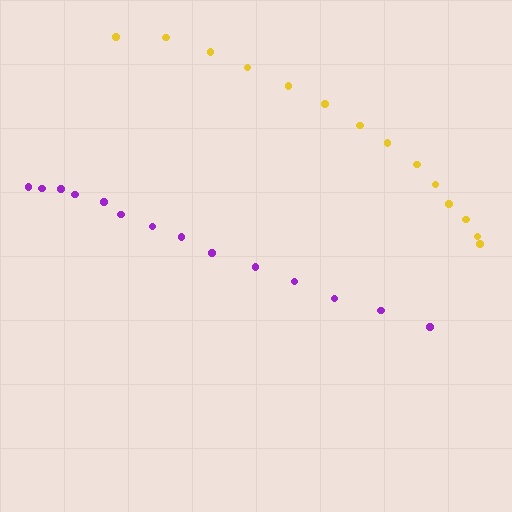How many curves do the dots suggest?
There are 2 distinct paths.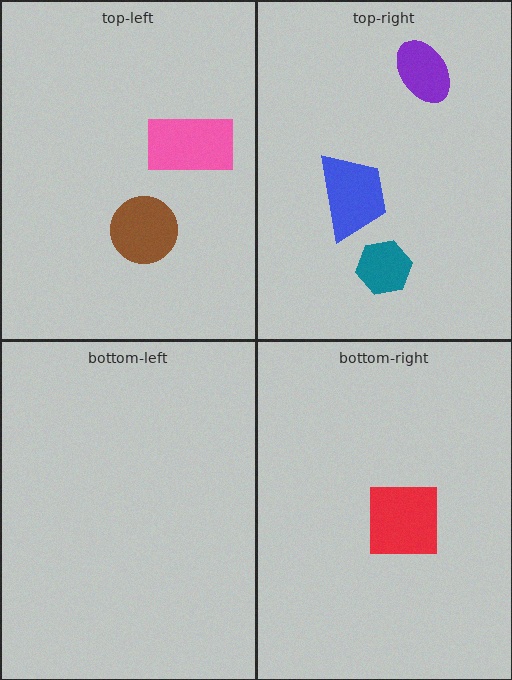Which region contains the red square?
The bottom-right region.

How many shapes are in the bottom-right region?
1.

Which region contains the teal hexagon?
The top-right region.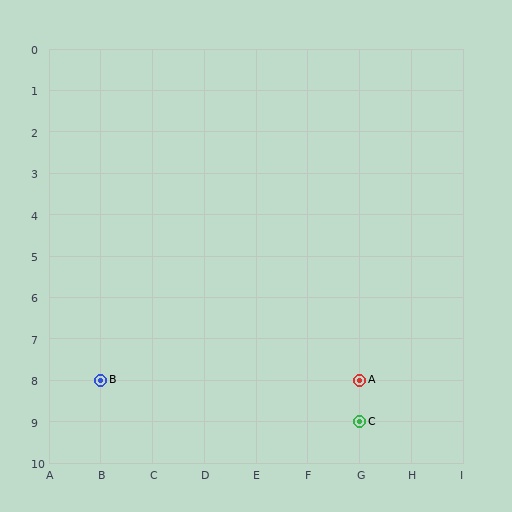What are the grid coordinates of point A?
Point A is at grid coordinates (G, 8).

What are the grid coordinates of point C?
Point C is at grid coordinates (G, 9).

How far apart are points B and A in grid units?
Points B and A are 5 columns apart.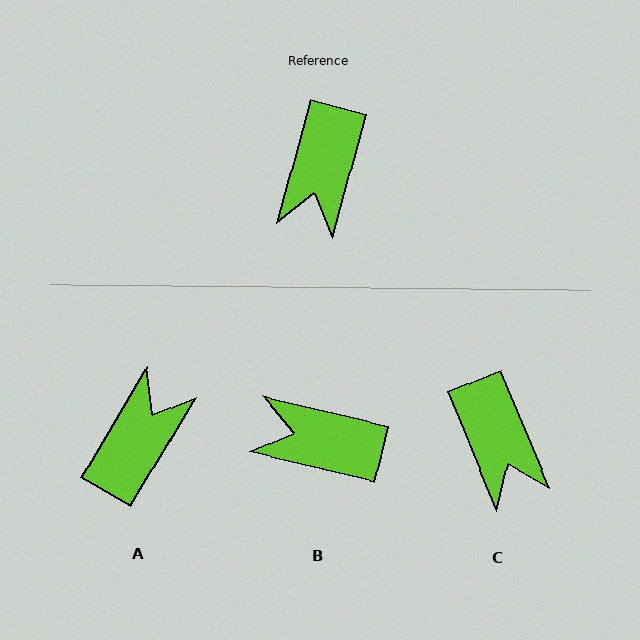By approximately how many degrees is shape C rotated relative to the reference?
Approximately 38 degrees counter-clockwise.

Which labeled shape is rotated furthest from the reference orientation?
A, about 164 degrees away.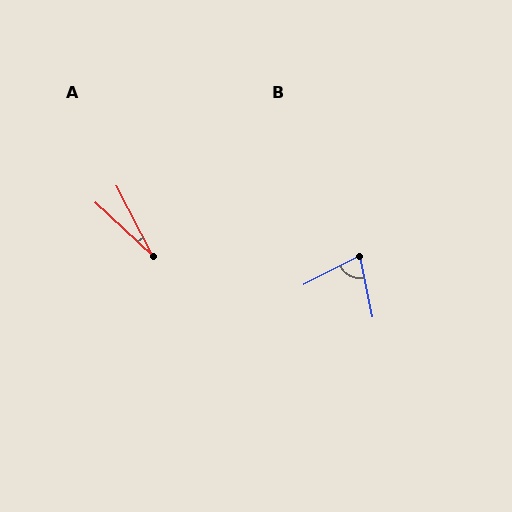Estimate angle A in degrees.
Approximately 20 degrees.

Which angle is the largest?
B, at approximately 74 degrees.